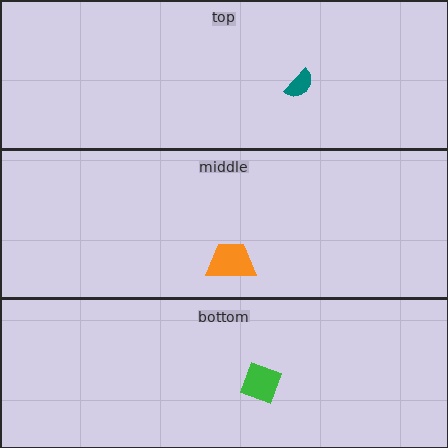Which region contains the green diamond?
The bottom region.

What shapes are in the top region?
The teal semicircle.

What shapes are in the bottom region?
The green diamond.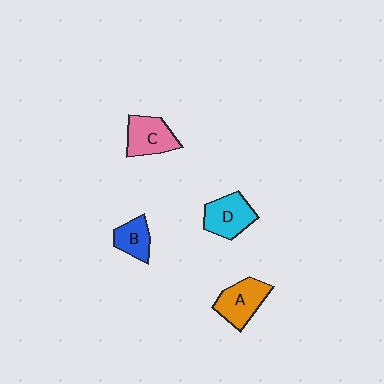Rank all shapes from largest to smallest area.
From largest to smallest: A (orange), D (cyan), C (pink), B (blue).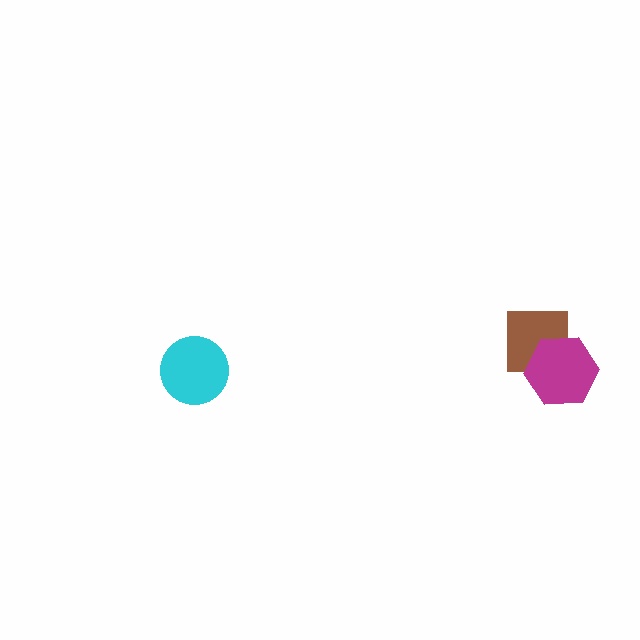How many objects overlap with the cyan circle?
0 objects overlap with the cyan circle.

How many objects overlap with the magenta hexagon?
1 object overlaps with the magenta hexagon.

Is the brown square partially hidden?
Yes, it is partially covered by another shape.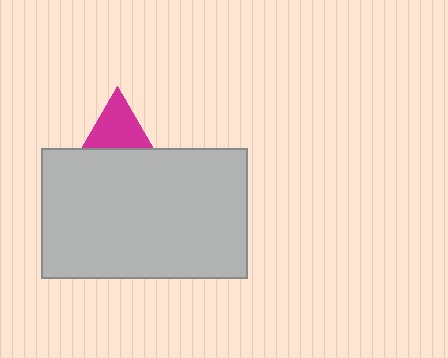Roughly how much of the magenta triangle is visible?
About half of it is visible (roughly 47%).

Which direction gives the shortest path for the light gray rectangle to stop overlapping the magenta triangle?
Moving down gives the shortest separation.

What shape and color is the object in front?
The object in front is a light gray rectangle.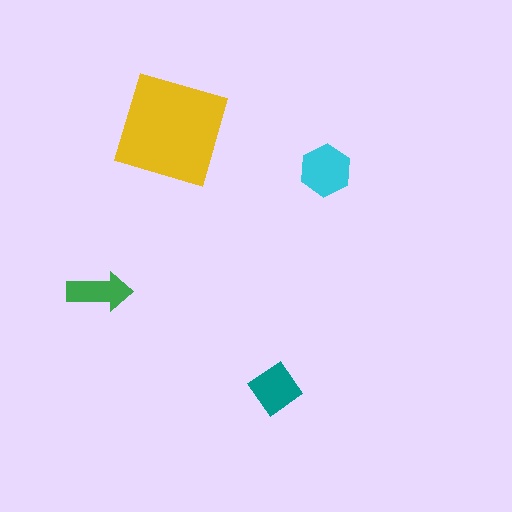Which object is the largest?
The yellow square.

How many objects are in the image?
There are 4 objects in the image.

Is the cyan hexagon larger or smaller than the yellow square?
Smaller.